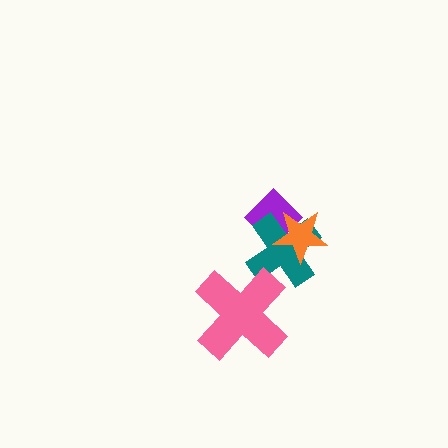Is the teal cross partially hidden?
Yes, it is partially covered by another shape.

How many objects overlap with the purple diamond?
2 objects overlap with the purple diamond.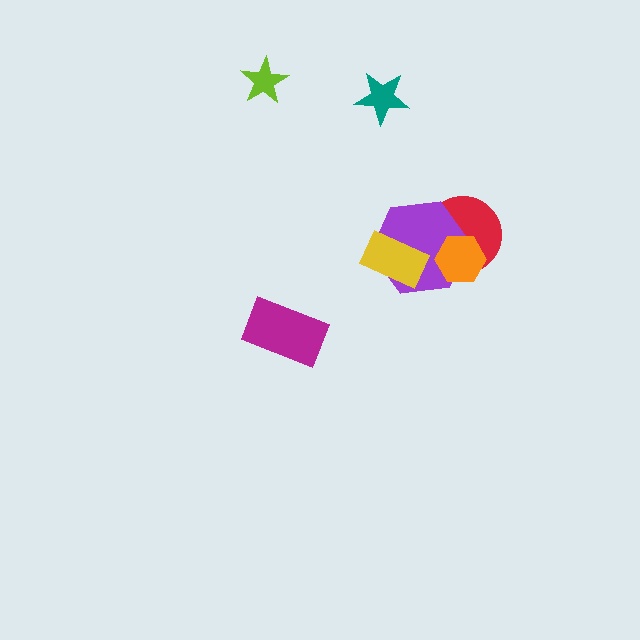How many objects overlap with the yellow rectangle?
1 object overlaps with the yellow rectangle.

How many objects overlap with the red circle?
2 objects overlap with the red circle.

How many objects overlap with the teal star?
0 objects overlap with the teal star.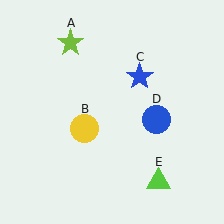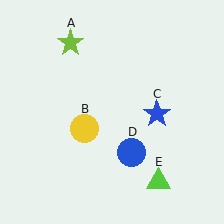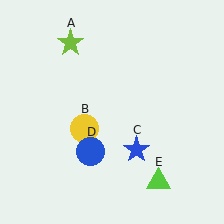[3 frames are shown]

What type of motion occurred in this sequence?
The blue star (object C), blue circle (object D) rotated clockwise around the center of the scene.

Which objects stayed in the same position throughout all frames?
Lime star (object A) and yellow circle (object B) and lime triangle (object E) remained stationary.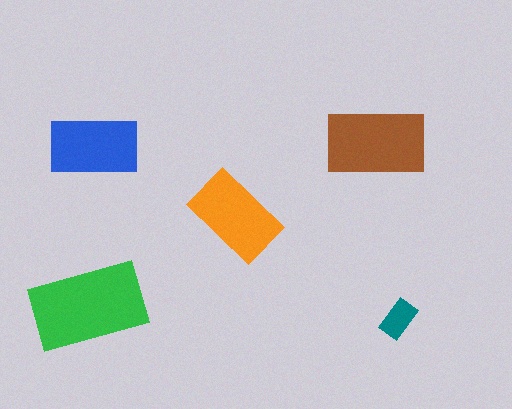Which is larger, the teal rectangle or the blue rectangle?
The blue one.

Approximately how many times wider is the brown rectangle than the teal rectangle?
About 2.5 times wider.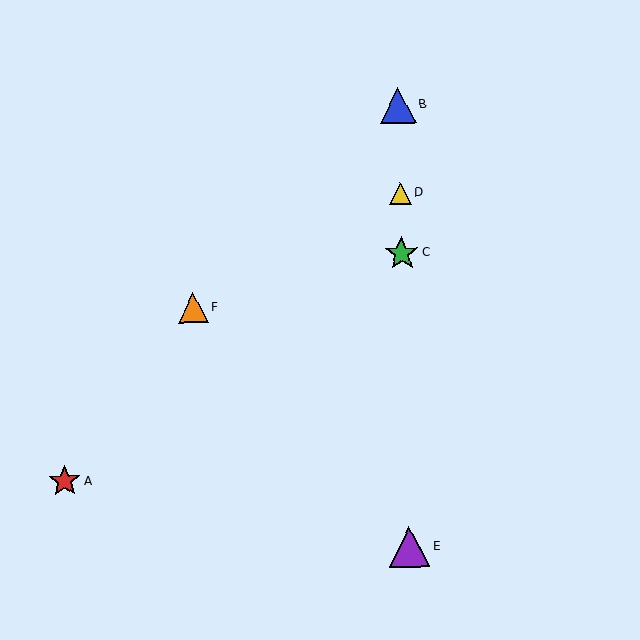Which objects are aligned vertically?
Objects B, C, D, E are aligned vertically.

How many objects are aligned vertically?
4 objects (B, C, D, E) are aligned vertically.